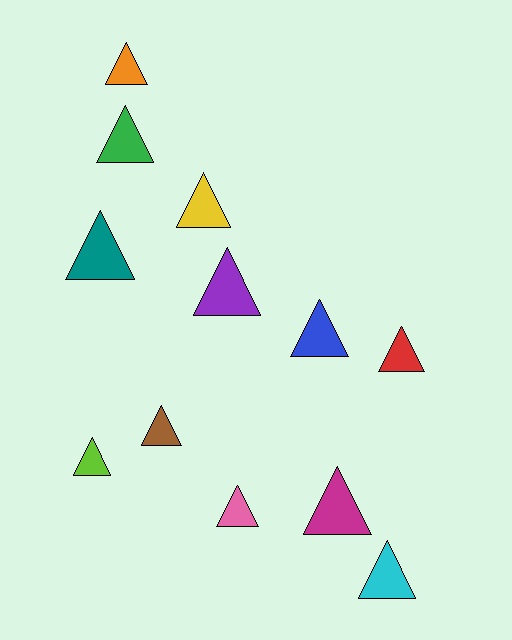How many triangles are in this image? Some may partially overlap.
There are 12 triangles.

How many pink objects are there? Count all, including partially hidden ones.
There is 1 pink object.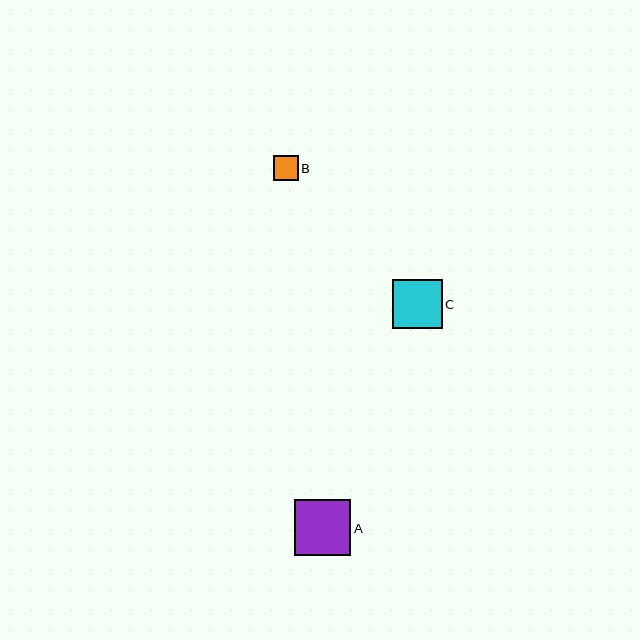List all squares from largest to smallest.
From largest to smallest: A, C, B.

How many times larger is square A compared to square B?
Square A is approximately 2.3 times the size of square B.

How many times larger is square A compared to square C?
Square A is approximately 1.1 times the size of square C.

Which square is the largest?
Square A is the largest with a size of approximately 56 pixels.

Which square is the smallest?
Square B is the smallest with a size of approximately 25 pixels.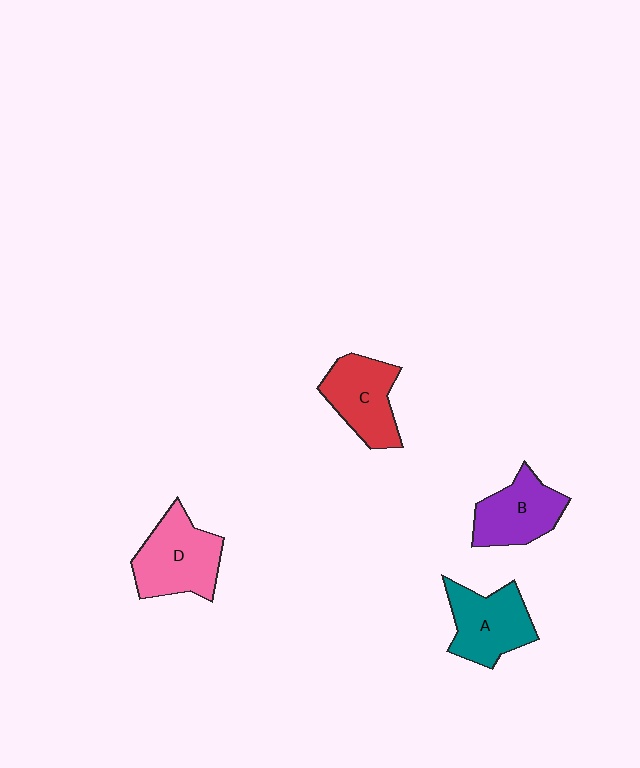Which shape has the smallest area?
Shape B (purple).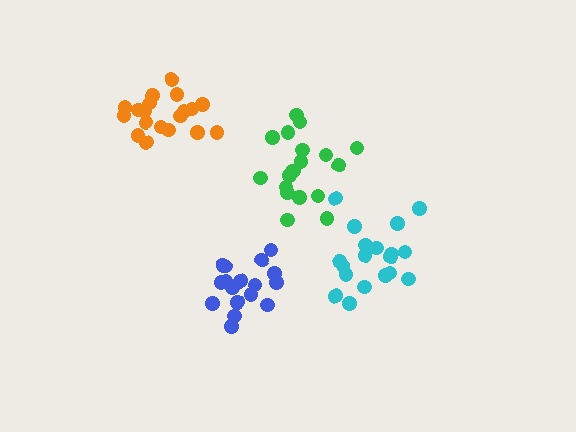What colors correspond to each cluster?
The clusters are colored: cyan, blue, orange, green.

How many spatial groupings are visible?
There are 4 spatial groupings.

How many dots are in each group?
Group 1: 19 dots, Group 2: 17 dots, Group 3: 19 dots, Group 4: 18 dots (73 total).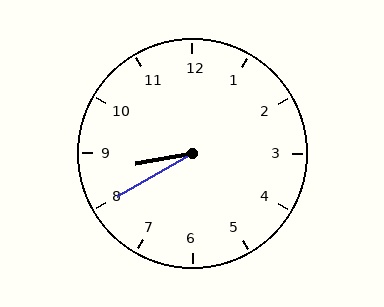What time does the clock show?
8:40.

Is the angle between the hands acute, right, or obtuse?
It is acute.